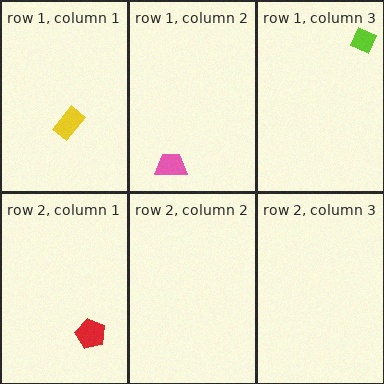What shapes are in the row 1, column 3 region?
The lime diamond.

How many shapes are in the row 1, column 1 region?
1.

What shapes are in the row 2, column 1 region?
The red pentagon.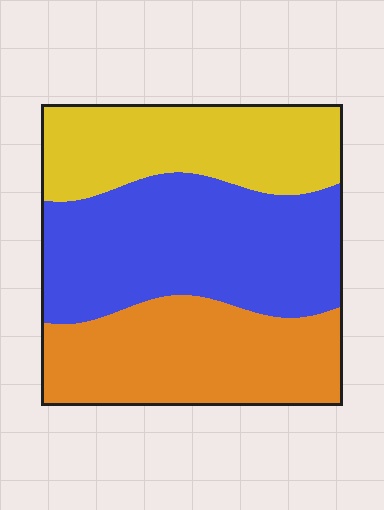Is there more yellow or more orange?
Orange.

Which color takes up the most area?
Blue, at roughly 40%.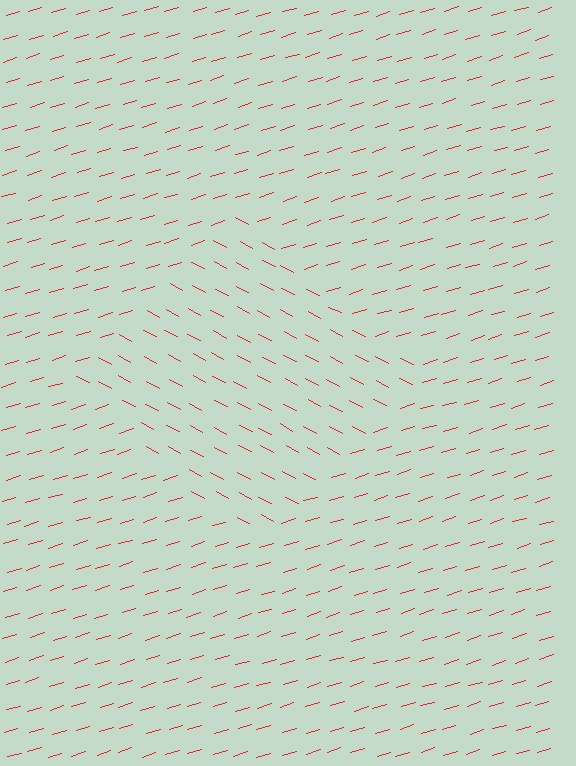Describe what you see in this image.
The image is filled with small red line segments. A diamond region in the image has lines oriented differently from the surrounding lines, creating a visible texture boundary.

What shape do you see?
I see a diamond.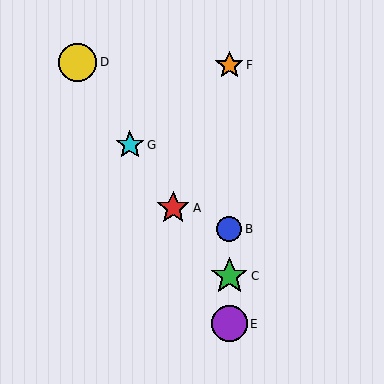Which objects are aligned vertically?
Objects B, C, E, F are aligned vertically.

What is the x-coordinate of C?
Object C is at x≈229.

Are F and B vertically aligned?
Yes, both are at x≈229.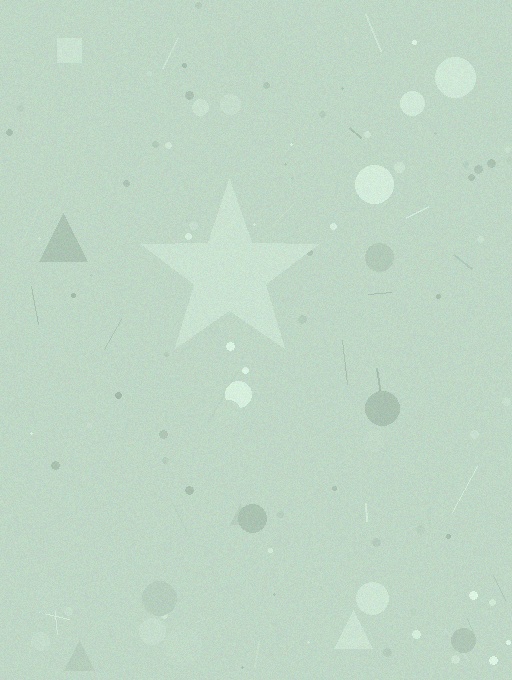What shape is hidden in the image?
A star is hidden in the image.